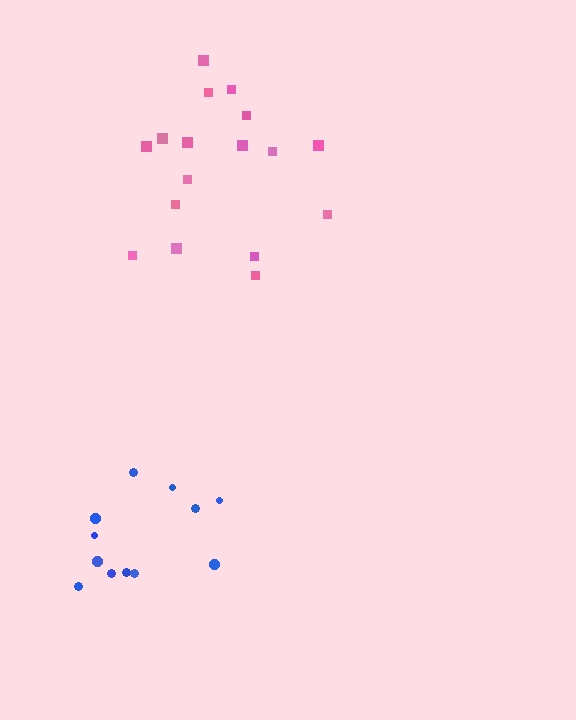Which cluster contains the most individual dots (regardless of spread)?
Pink (17).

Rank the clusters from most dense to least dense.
blue, pink.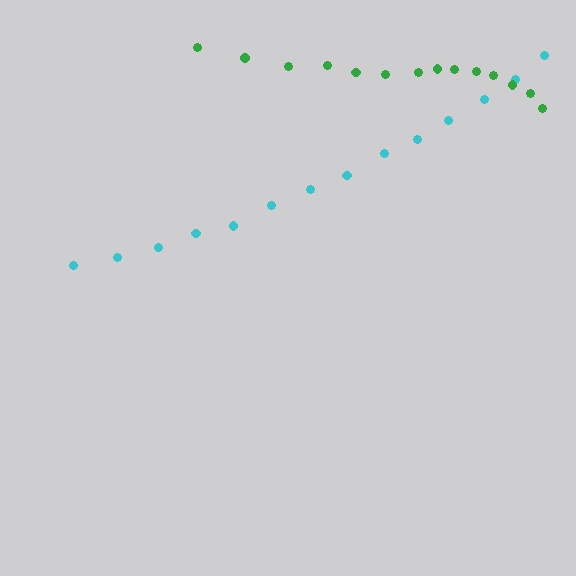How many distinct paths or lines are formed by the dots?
There are 2 distinct paths.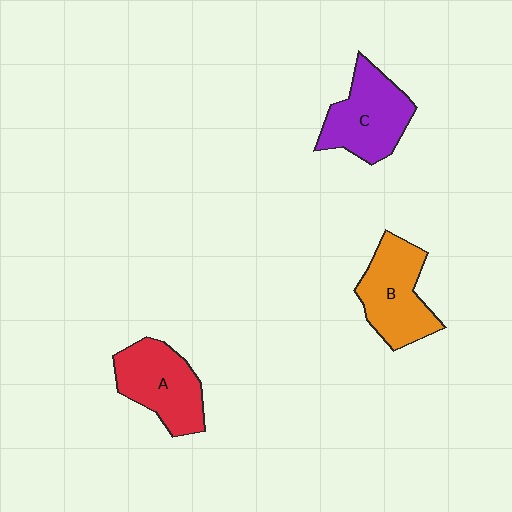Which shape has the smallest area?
Shape A (red).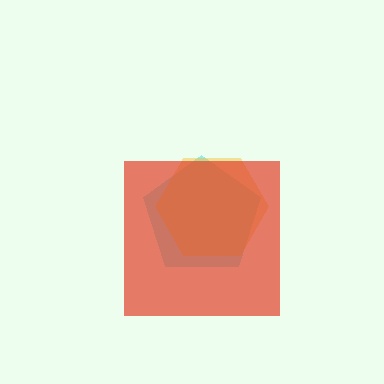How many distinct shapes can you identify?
There are 3 distinct shapes: a cyan pentagon, a yellow hexagon, a red square.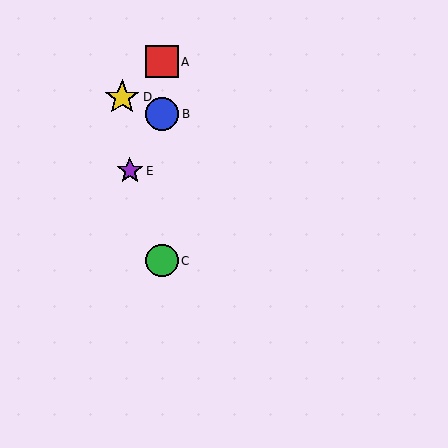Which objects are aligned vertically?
Objects A, B, C are aligned vertically.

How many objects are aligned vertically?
3 objects (A, B, C) are aligned vertically.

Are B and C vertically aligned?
Yes, both are at x≈162.